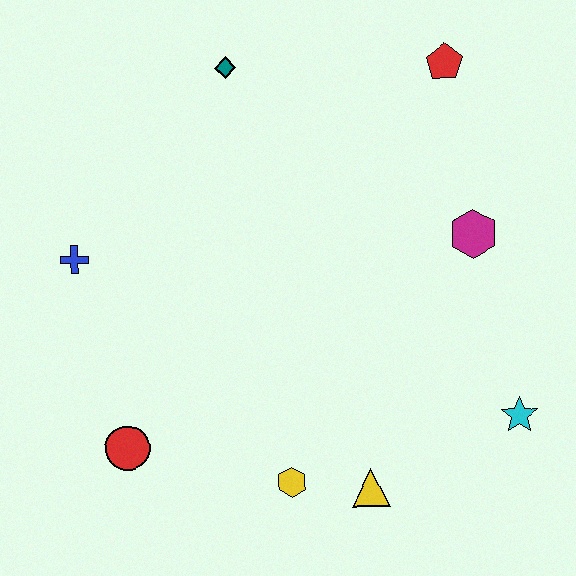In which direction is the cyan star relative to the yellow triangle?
The cyan star is to the right of the yellow triangle.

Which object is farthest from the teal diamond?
The cyan star is farthest from the teal diamond.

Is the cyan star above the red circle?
Yes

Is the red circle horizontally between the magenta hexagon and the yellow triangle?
No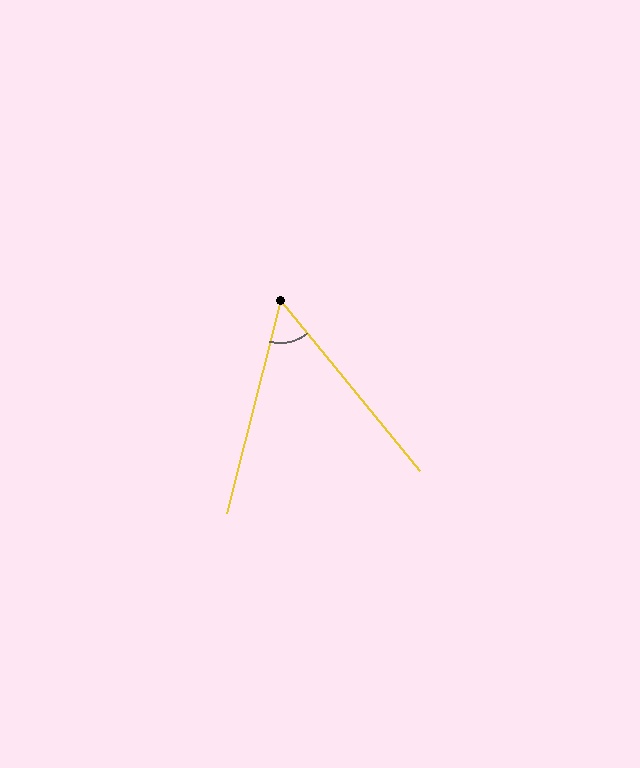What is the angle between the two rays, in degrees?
Approximately 53 degrees.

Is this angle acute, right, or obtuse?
It is acute.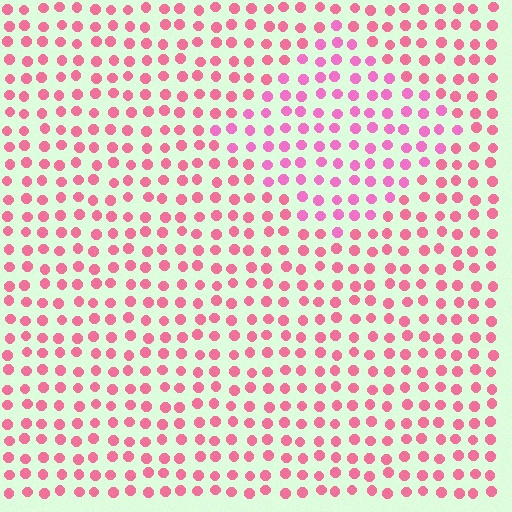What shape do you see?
I see a diamond.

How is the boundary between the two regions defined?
The boundary is defined purely by a slight shift in hue (about 22 degrees). Spacing, size, and orientation are identical on both sides.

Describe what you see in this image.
The image is filled with small pink elements in a uniform arrangement. A diamond-shaped region is visible where the elements are tinted to a slightly different hue, forming a subtle color boundary.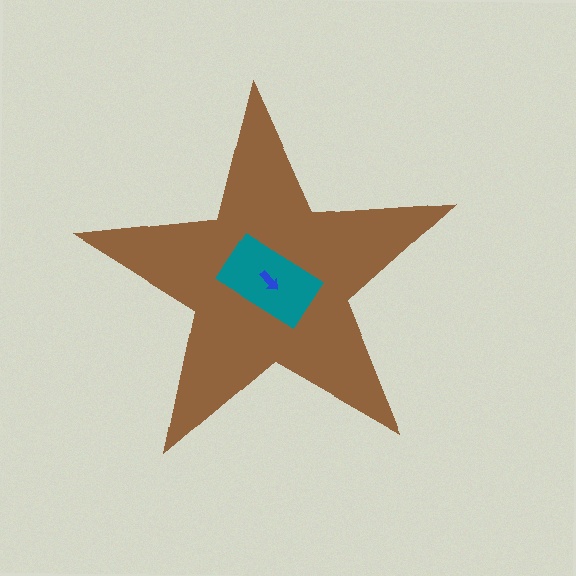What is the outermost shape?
The brown star.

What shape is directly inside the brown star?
The teal rectangle.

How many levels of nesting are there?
3.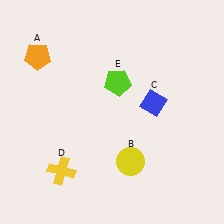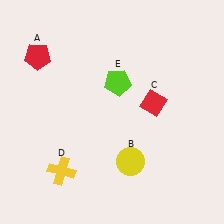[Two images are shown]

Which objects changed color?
A changed from orange to red. C changed from blue to red.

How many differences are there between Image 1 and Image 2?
There are 2 differences between the two images.